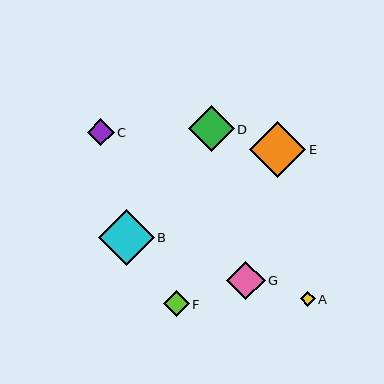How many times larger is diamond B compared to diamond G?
Diamond B is approximately 1.5 times the size of diamond G.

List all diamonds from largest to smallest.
From largest to smallest: E, B, D, G, C, F, A.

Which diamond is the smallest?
Diamond A is the smallest with a size of approximately 15 pixels.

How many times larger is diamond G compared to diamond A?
Diamond G is approximately 2.5 times the size of diamond A.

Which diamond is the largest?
Diamond E is the largest with a size of approximately 56 pixels.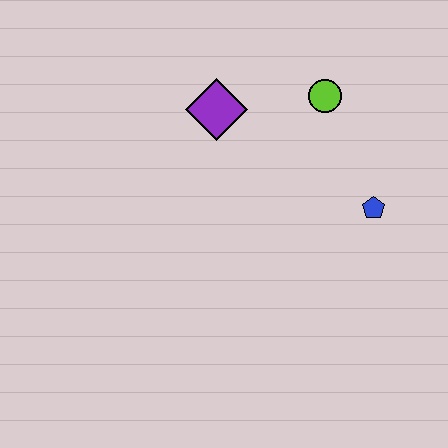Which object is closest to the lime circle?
The purple diamond is closest to the lime circle.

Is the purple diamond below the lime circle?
Yes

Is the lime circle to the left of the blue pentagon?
Yes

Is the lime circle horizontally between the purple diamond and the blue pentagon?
Yes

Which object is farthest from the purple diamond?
The blue pentagon is farthest from the purple diamond.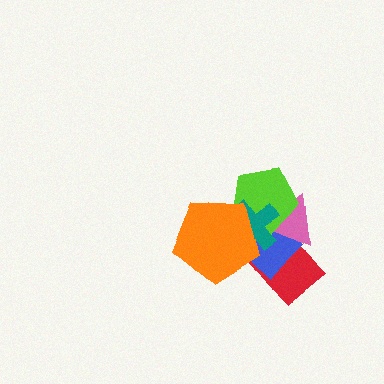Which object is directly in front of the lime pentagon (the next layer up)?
The teal cross is directly in front of the lime pentagon.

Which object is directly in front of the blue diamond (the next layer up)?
The pink triangle is directly in front of the blue diamond.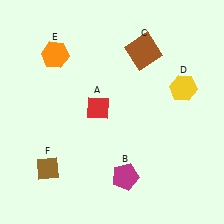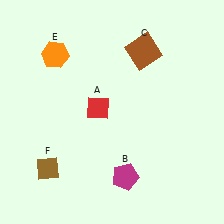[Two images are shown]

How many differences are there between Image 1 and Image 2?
There is 1 difference between the two images.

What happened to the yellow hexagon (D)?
The yellow hexagon (D) was removed in Image 2. It was in the top-right area of Image 1.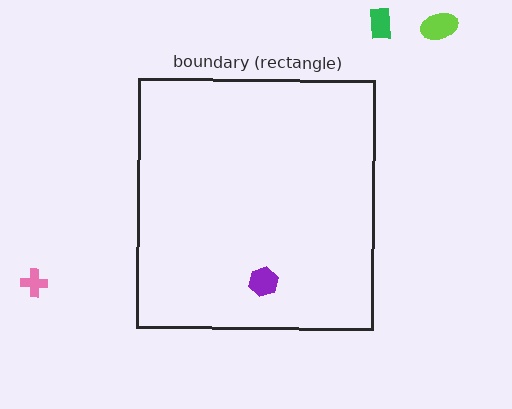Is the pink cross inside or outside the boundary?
Outside.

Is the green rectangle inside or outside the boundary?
Outside.